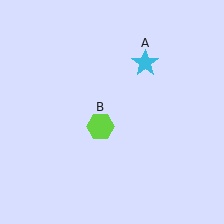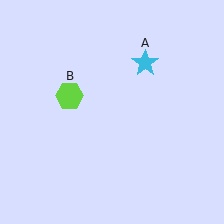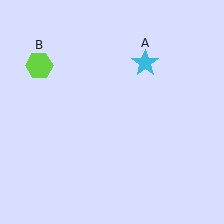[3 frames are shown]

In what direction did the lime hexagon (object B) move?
The lime hexagon (object B) moved up and to the left.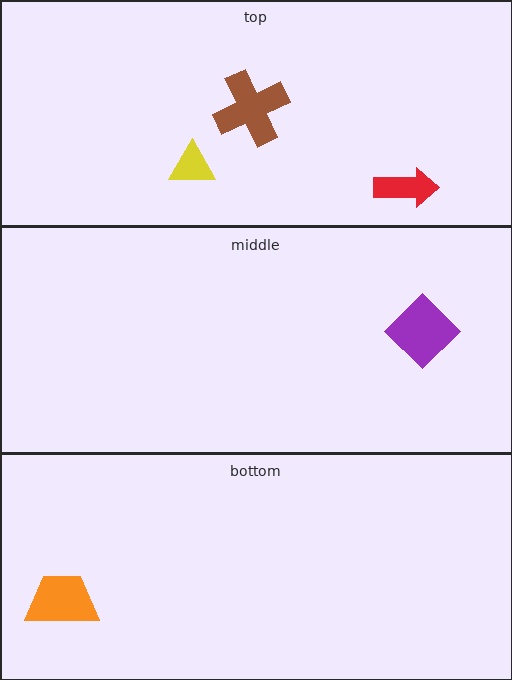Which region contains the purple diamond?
The middle region.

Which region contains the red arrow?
The top region.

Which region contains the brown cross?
The top region.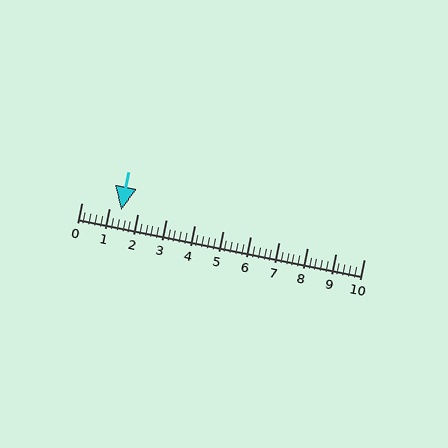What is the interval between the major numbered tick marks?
The major tick marks are spaced 1 units apart.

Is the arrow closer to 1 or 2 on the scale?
The arrow is closer to 1.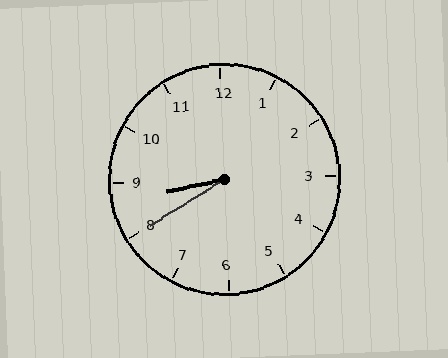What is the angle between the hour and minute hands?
Approximately 20 degrees.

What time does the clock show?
8:40.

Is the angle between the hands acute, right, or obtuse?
It is acute.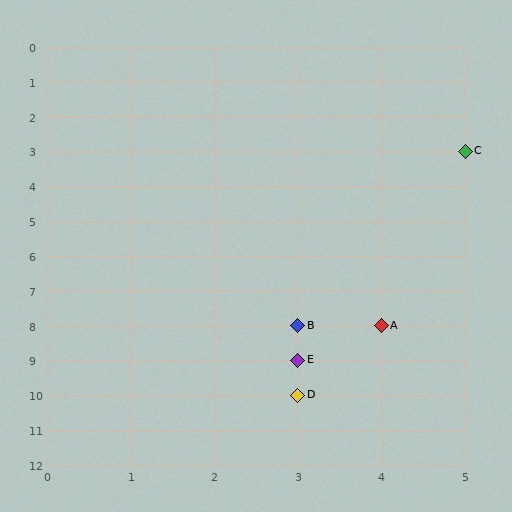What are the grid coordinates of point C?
Point C is at grid coordinates (5, 3).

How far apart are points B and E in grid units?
Points B and E are 1 row apart.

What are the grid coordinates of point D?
Point D is at grid coordinates (3, 10).